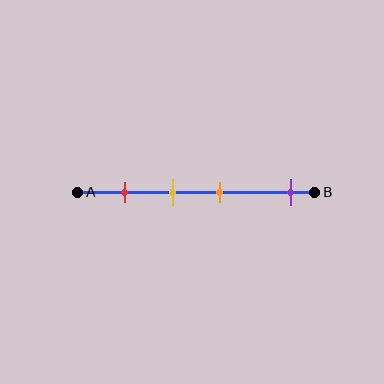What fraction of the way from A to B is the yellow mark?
The yellow mark is approximately 40% (0.4) of the way from A to B.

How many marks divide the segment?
There are 4 marks dividing the segment.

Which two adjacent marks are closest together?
The yellow and orange marks are the closest adjacent pair.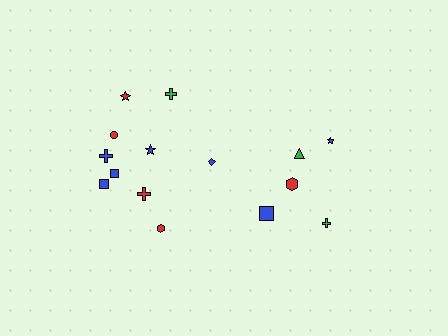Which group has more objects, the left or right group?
The left group.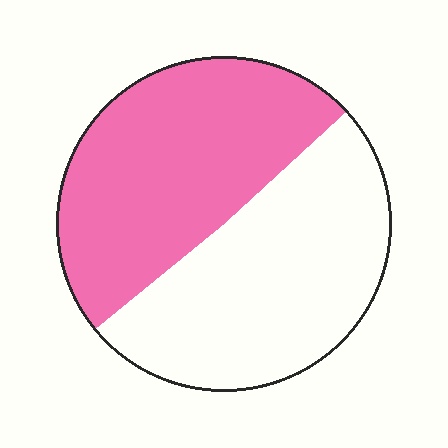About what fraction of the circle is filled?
About one half (1/2).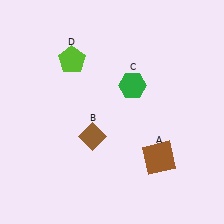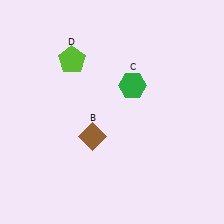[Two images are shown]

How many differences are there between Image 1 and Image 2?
There is 1 difference between the two images.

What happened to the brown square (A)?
The brown square (A) was removed in Image 2. It was in the bottom-right area of Image 1.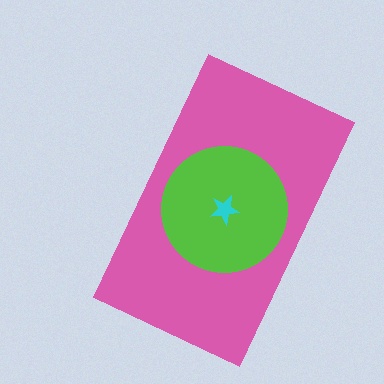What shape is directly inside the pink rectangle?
The lime circle.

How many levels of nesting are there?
3.